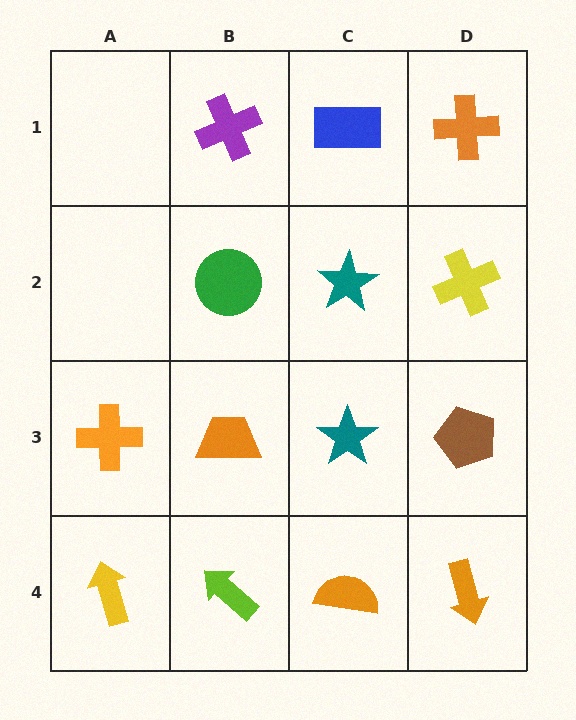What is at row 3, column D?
A brown pentagon.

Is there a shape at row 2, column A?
No, that cell is empty.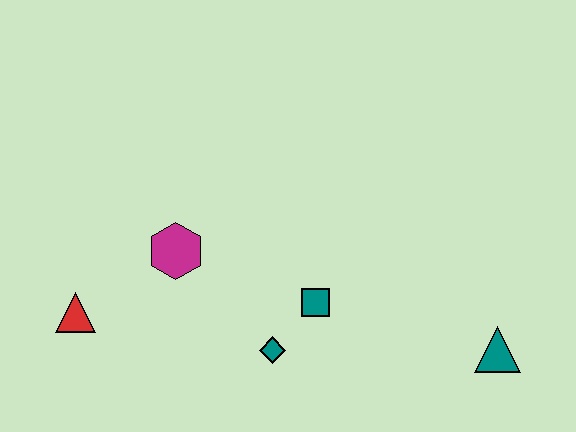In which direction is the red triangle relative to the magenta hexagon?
The red triangle is to the left of the magenta hexagon.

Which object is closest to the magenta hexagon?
The red triangle is closest to the magenta hexagon.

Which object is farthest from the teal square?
The red triangle is farthest from the teal square.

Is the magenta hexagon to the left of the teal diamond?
Yes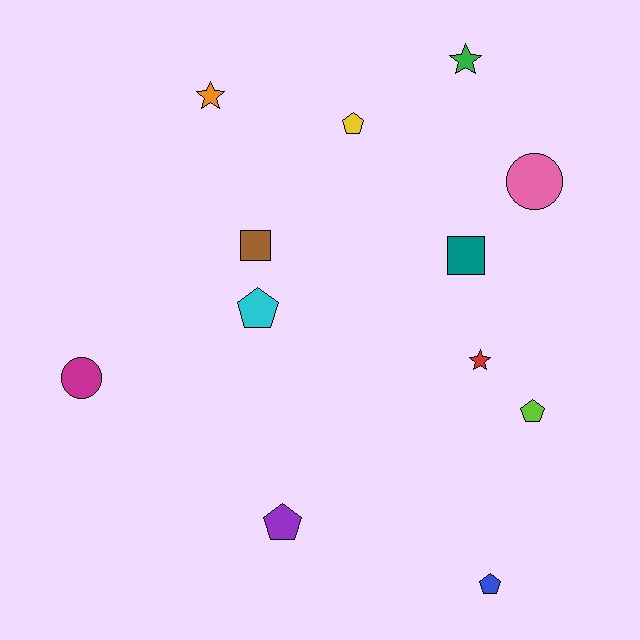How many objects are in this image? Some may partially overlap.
There are 12 objects.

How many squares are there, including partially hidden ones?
There are 2 squares.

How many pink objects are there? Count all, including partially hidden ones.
There is 1 pink object.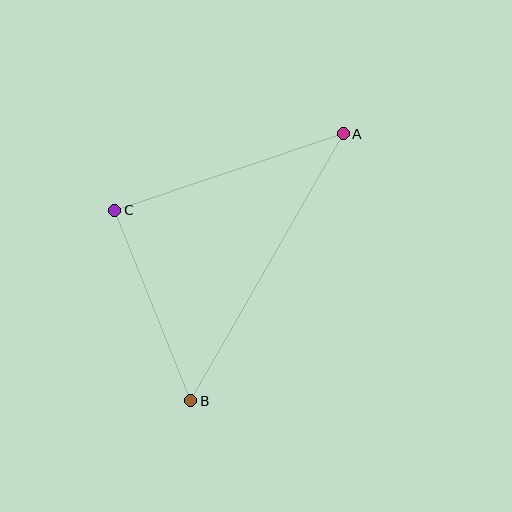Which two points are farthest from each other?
Points A and B are farthest from each other.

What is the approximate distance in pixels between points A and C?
The distance between A and C is approximately 241 pixels.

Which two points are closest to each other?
Points B and C are closest to each other.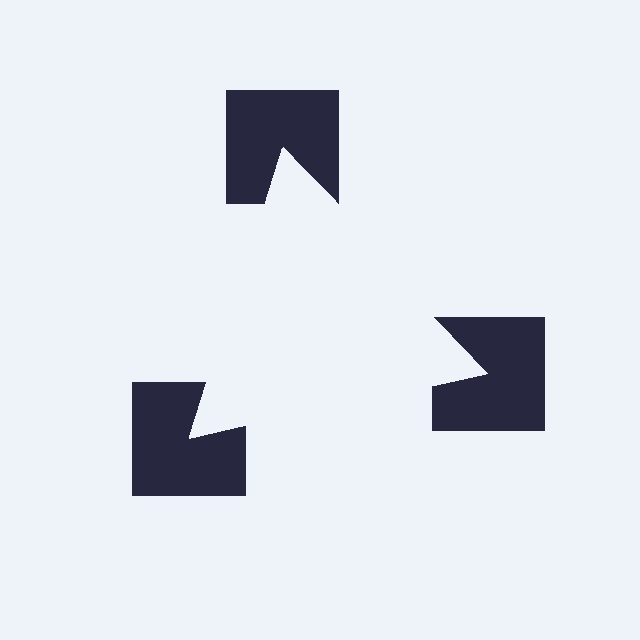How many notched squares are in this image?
There are 3 — one at each vertex of the illusory triangle.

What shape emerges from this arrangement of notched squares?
An illusory triangle — its edges are inferred from the aligned wedge cuts in the notched squares, not physically drawn.